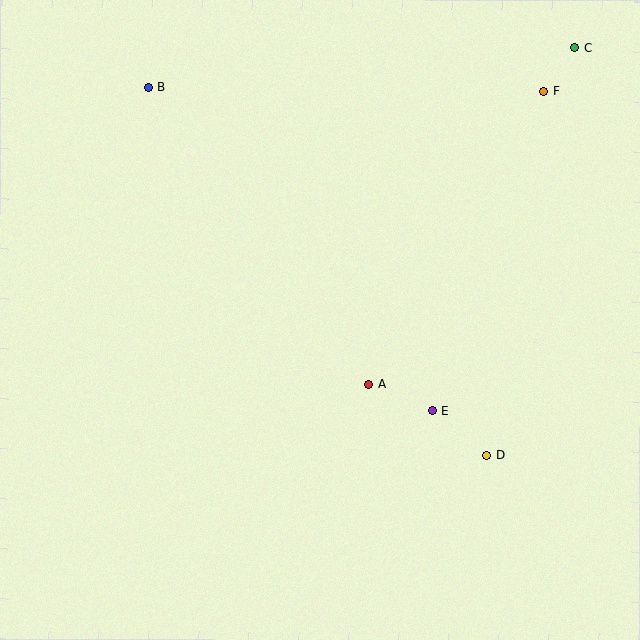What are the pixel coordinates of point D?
Point D is at (487, 455).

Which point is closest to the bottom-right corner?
Point D is closest to the bottom-right corner.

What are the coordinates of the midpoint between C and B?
The midpoint between C and B is at (362, 68).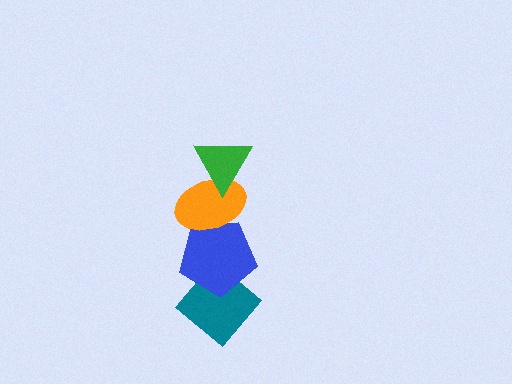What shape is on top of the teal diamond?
The blue pentagon is on top of the teal diamond.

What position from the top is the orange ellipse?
The orange ellipse is 2nd from the top.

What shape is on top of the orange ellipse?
The green triangle is on top of the orange ellipse.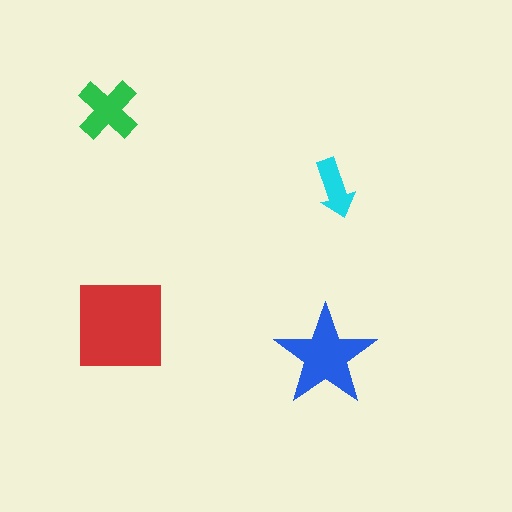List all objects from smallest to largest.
The cyan arrow, the green cross, the blue star, the red square.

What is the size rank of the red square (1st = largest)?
1st.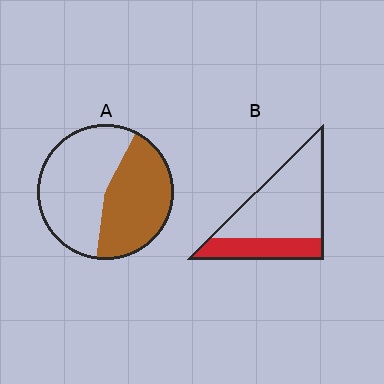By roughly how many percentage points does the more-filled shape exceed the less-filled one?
By roughly 15 percentage points (A over B).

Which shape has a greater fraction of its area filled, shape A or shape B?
Shape A.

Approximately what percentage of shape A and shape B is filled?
A is approximately 45% and B is approximately 30%.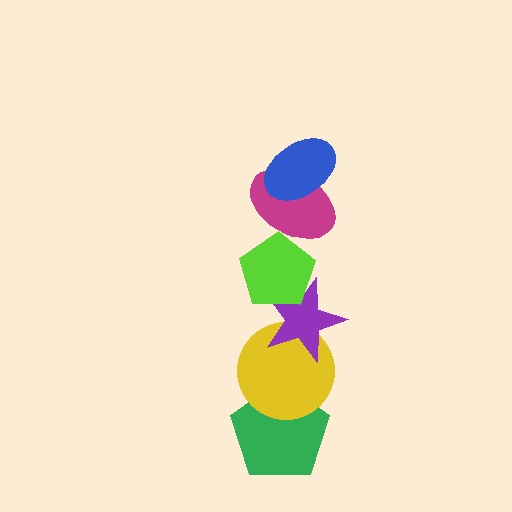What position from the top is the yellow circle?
The yellow circle is 5th from the top.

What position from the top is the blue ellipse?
The blue ellipse is 1st from the top.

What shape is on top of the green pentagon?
The yellow circle is on top of the green pentagon.